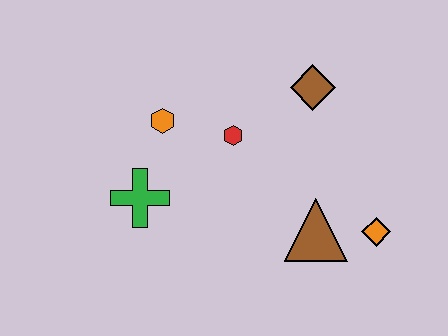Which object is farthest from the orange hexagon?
The orange diamond is farthest from the orange hexagon.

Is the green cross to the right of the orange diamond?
No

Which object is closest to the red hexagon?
The orange hexagon is closest to the red hexagon.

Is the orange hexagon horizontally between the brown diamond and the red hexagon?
No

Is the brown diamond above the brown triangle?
Yes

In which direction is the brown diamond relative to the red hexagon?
The brown diamond is to the right of the red hexagon.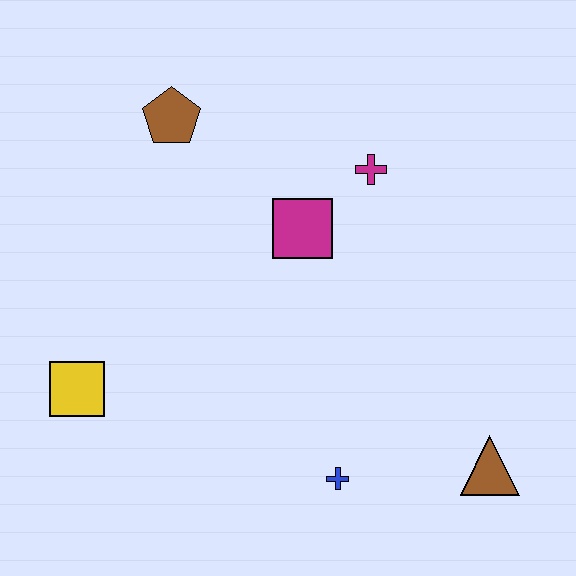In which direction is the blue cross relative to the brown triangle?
The blue cross is to the left of the brown triangle.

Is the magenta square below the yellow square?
No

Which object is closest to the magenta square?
The magenta cross is closest to the magenta square.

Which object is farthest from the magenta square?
The brown triangle is farthest from the magenta square.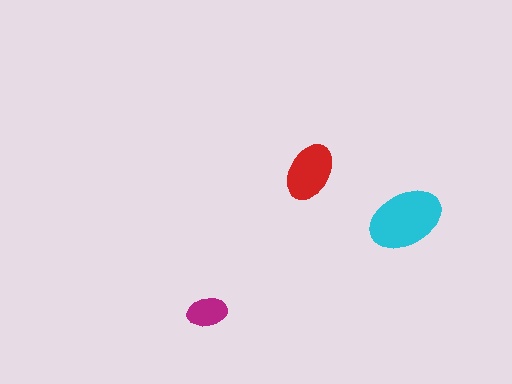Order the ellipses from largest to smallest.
the cyan one, the red one, the magenta one.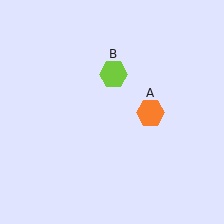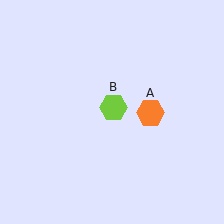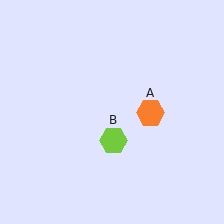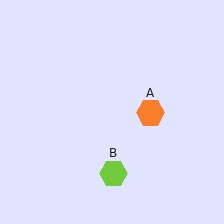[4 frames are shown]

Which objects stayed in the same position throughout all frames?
Orange hexagon (object A) remained stationary.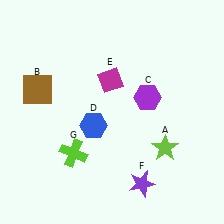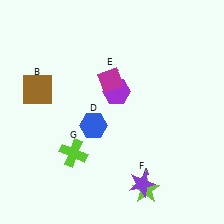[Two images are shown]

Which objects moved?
The objects that moved are: the lime star (A), the purple hexagon (C).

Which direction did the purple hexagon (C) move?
The purple hexagon (C) moved left.